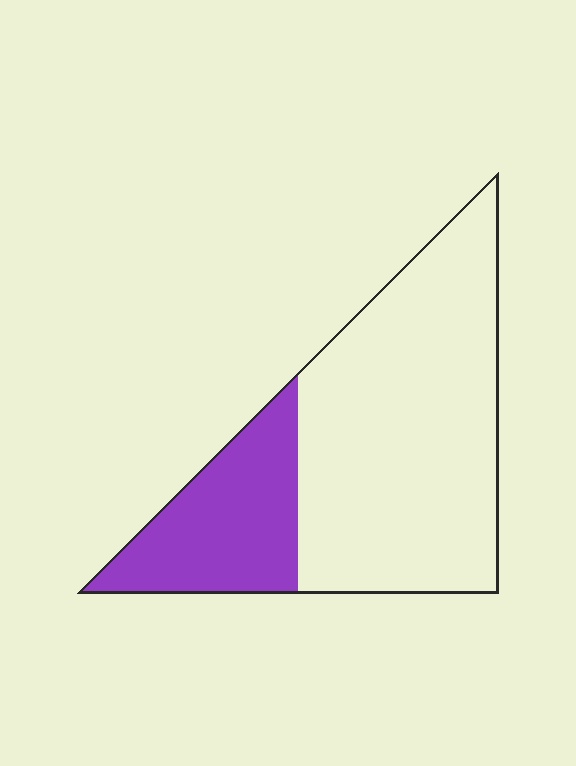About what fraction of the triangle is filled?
About one quarter (1/4).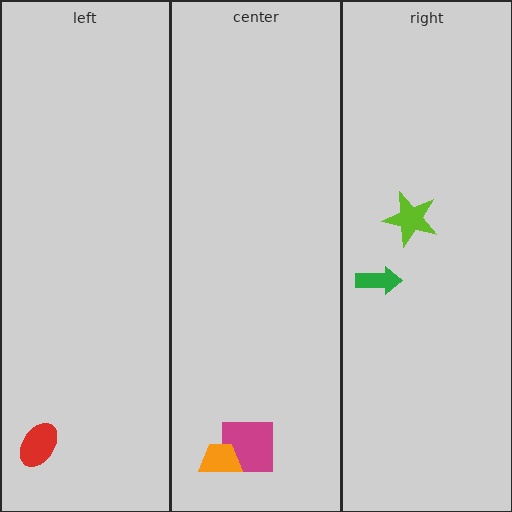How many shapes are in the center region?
2.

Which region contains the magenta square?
The center region.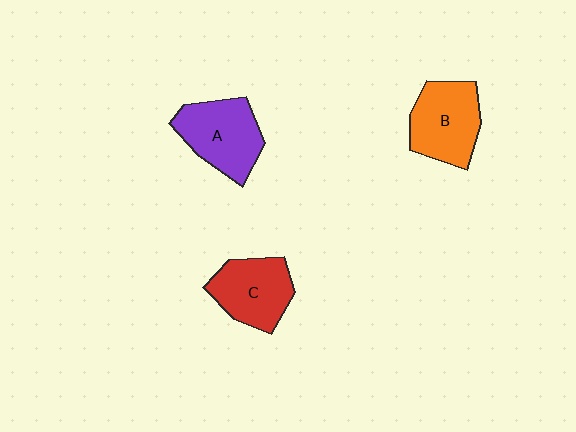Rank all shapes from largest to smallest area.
From largest to smallest: A (purple), B (orange), C (red).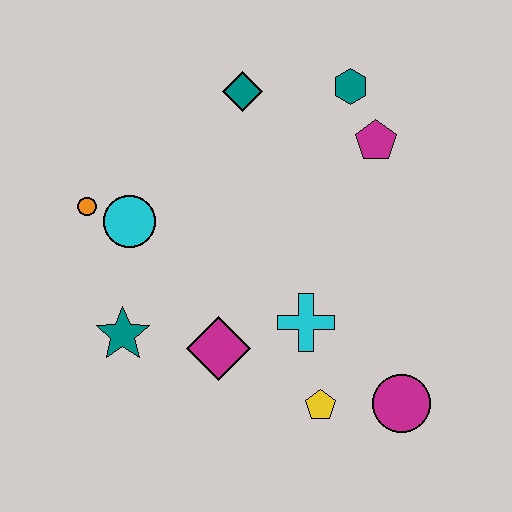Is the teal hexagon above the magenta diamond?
Yes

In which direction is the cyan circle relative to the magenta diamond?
The cyan circle is above the magenta diamond.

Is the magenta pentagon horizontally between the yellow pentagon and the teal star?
No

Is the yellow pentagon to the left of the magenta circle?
Yes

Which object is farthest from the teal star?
The teal hexagon is farthest from the teal star.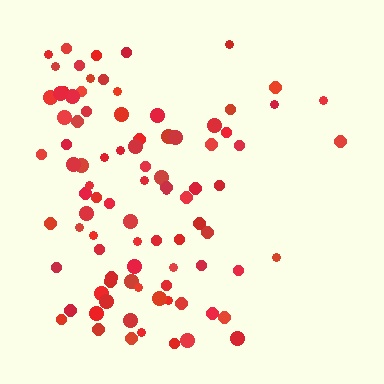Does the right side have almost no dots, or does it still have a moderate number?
Still a moderate number, just noticeably fewer than the left.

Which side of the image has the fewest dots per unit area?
The right.